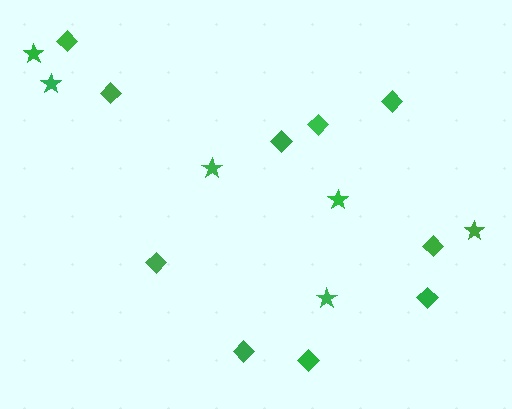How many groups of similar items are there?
There are 2 groups: one group of diamonds (10) and one group of stars (6).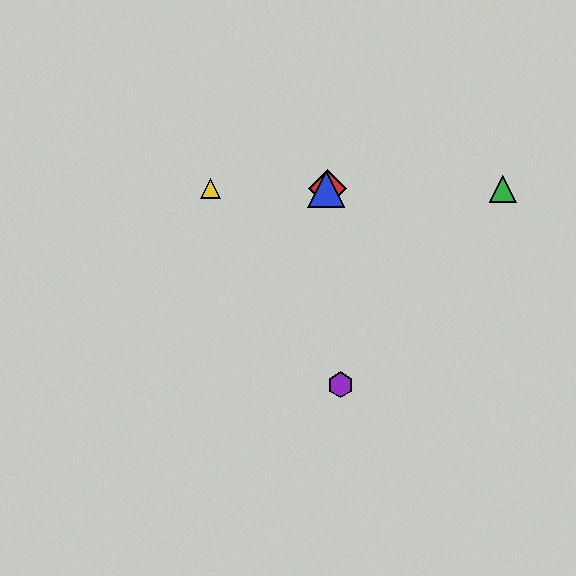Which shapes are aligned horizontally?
The red diamond, the blue triangle, the green triangle, the yellow triangle are aligned horizontally.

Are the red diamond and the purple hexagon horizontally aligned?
No, the red diamond is at y≈189 and the purple hexagon is at y≈385.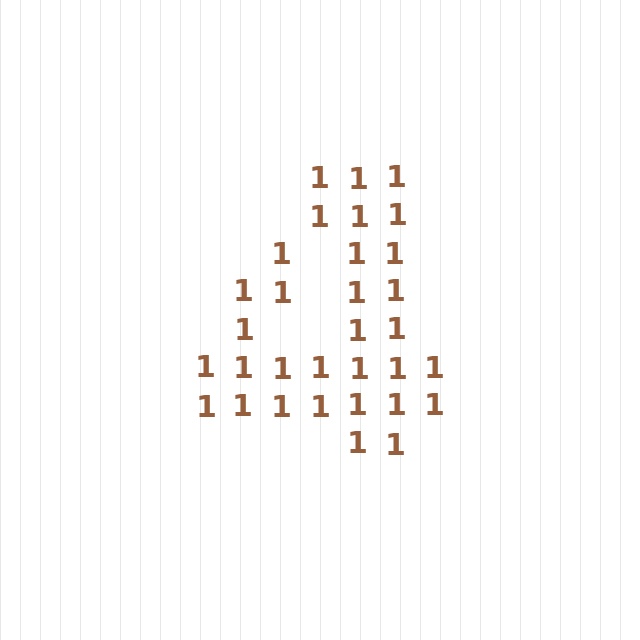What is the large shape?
The large shape is the digit 4.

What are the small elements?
The small elements are digit 1's.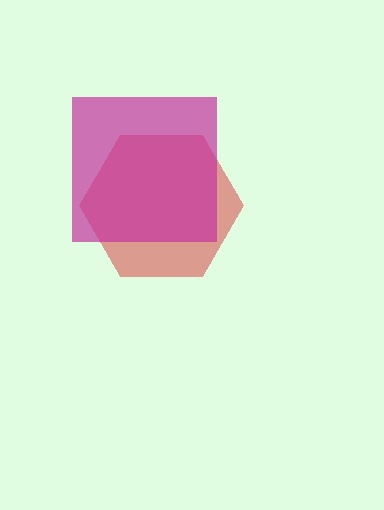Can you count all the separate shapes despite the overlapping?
Yes, there are 2 separate shapes.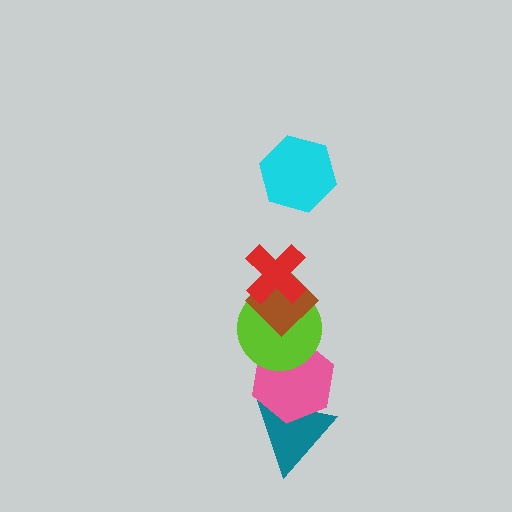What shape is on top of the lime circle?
The brown diamond is on top of the lime circle.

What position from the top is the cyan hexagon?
The cyan hexagon is 1st from the top.